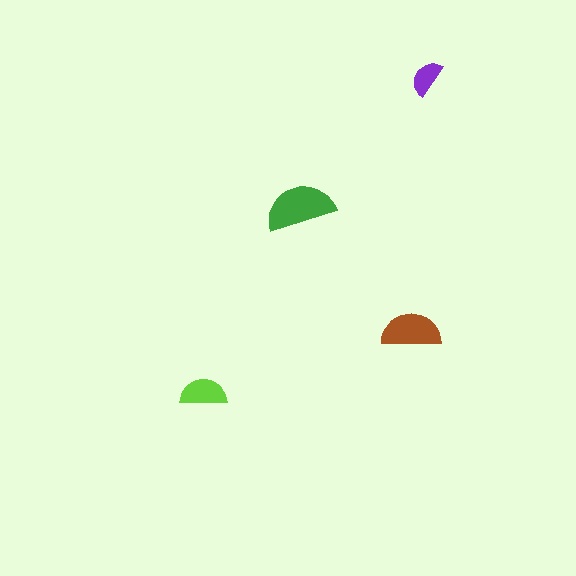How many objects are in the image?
There are 4 objects in the image.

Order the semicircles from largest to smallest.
the green one, the brown one, the lime one, the purple one.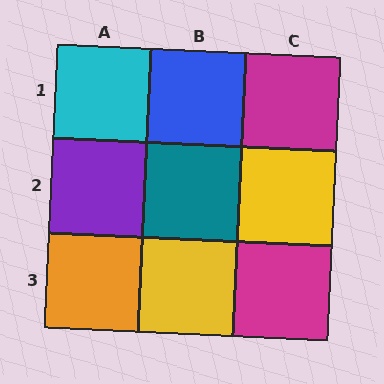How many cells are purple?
1 cell is purple.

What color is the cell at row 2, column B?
Teal.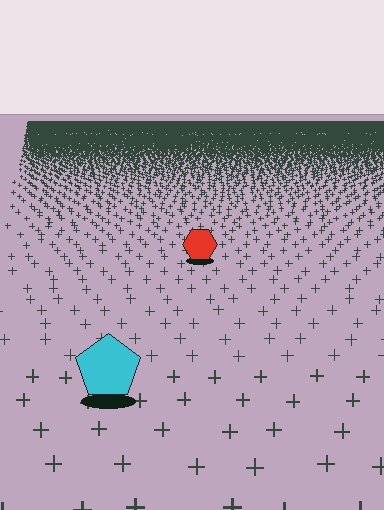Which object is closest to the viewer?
The cyan pentagon is closest. The texture marks near it are larger and more spread out.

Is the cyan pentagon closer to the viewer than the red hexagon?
Yes. The cyan pentagon is closer — you can tell from the texture gradient: the ground texture is coarser near it.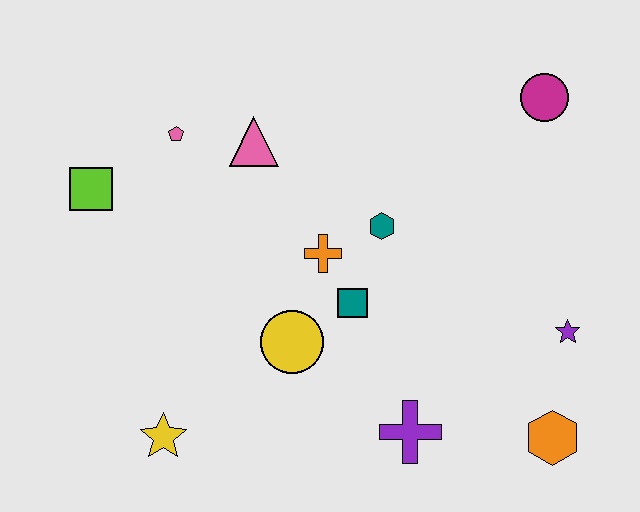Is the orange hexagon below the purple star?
Yes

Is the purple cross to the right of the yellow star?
Yes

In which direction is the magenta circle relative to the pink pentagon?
The magenta circle is to the right of the pink pentagon.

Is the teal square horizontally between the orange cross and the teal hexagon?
Yes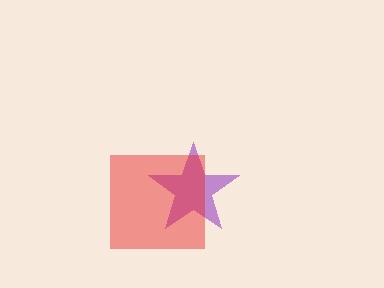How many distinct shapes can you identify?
There are 2 distinct shapes: a purple star, a red square.